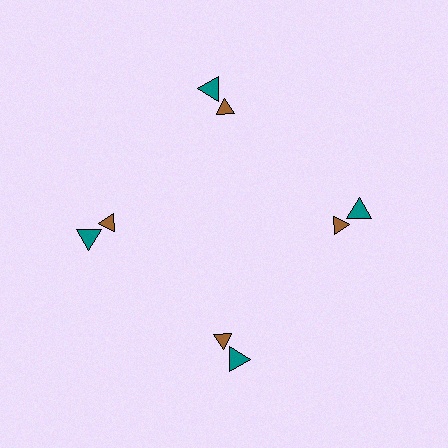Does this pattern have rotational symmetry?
Yes, this pattern has 4-fold rotational symmetry. It looks the same after rotating 90 degrees around the center.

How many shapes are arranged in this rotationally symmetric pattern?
There are 8 shapes, arranged in 4 groups of 2.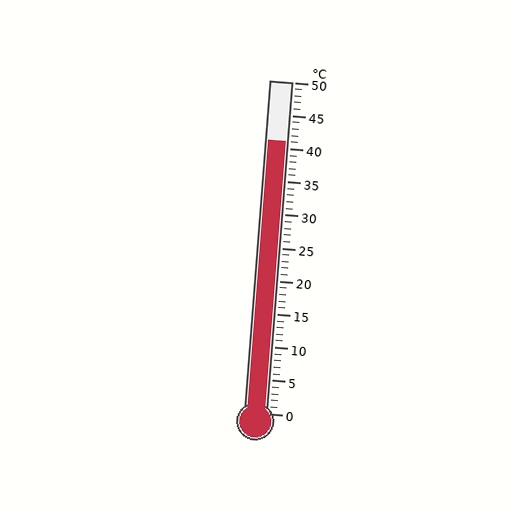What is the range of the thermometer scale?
The thermometer scale ranges from 0°C to 50°C.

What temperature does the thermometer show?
The thermometer shows approximately 41°C.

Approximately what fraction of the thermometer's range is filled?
The thermometer is filled to approximately 80% of its range.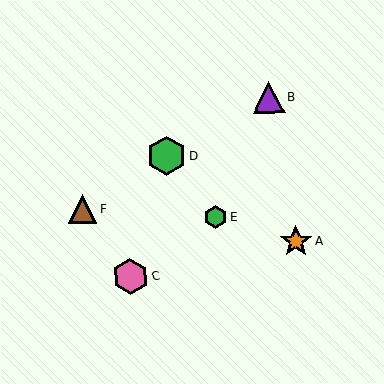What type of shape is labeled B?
Shape B is a purple triangle.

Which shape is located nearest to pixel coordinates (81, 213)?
The brown triangle (labeled F) at (83, 209) is nearest to that location.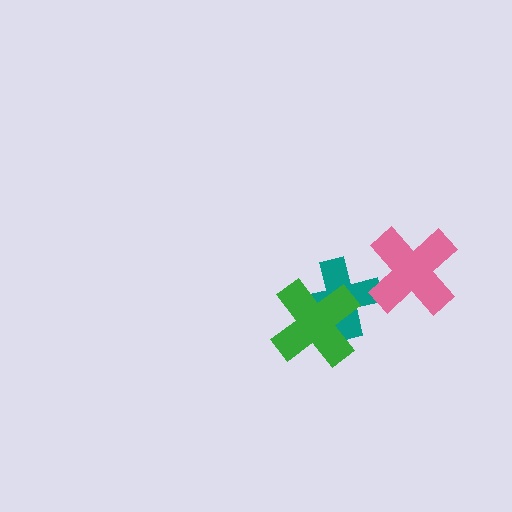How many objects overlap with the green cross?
1 object overlaps with the green cross.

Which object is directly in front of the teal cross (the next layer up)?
The green cross is directly in front of the teal cross.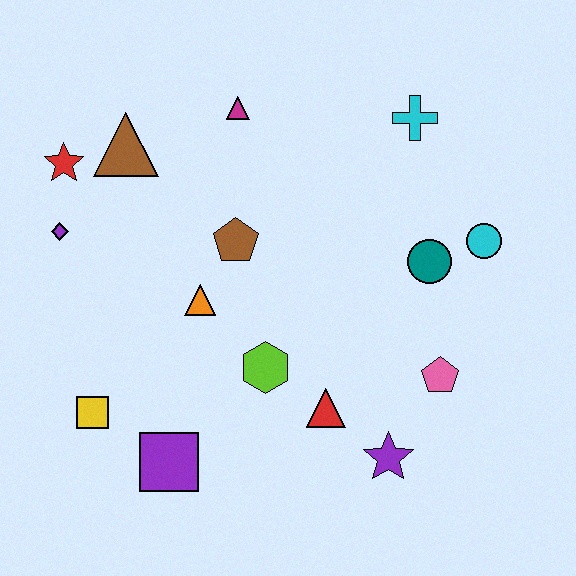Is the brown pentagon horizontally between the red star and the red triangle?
Yes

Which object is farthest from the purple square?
The cyan cross is farthest from the purple square.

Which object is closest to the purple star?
The red triangle is closest to the purple star.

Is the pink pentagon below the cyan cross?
Yes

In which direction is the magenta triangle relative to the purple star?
The magenta triangle is above the purple star.